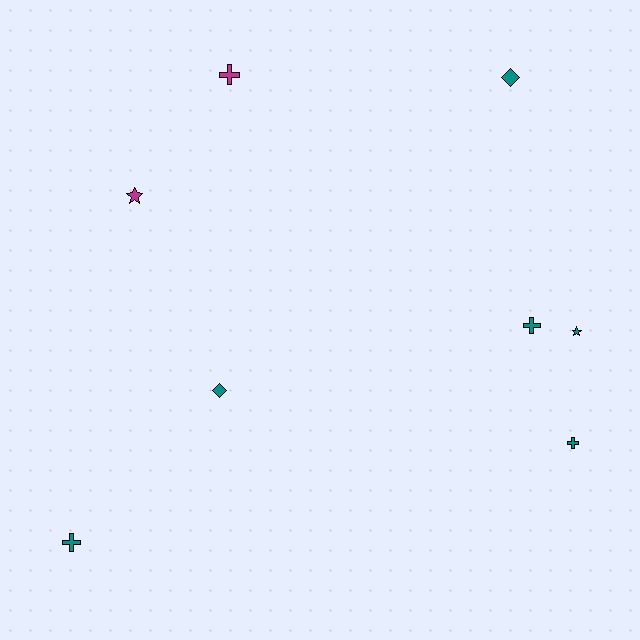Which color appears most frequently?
Teal, with 6 objects.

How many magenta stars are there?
There is 1 magenta star.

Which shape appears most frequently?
Cross, with 4 objects.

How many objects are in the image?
There are 8 objects.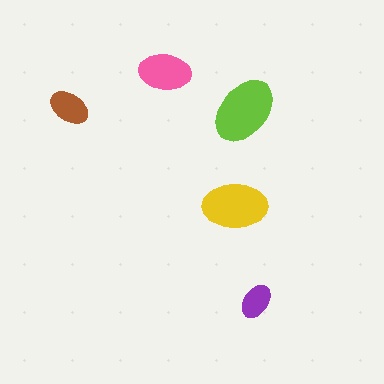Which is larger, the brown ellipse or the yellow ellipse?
The yellow one.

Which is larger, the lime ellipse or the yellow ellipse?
The lime one.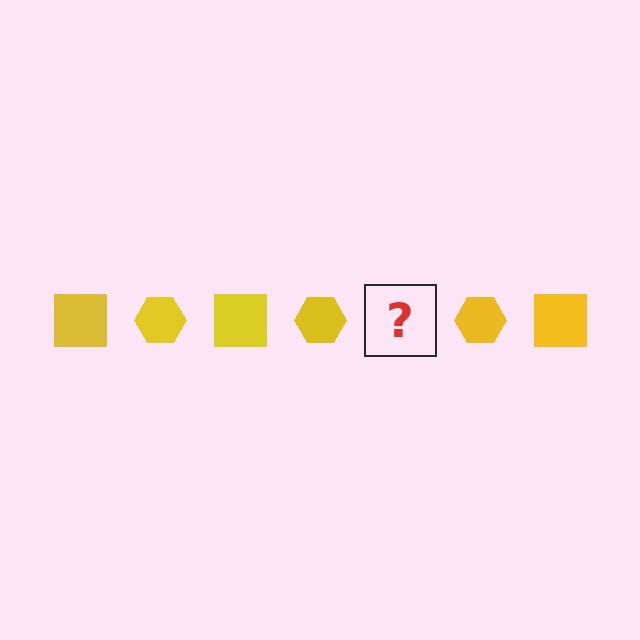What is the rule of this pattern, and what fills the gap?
The rule is that the pattern cycles through square, hexagon shapes in yellow. The gap should be filled with a yellow square.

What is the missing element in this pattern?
The missing element is a yellow square.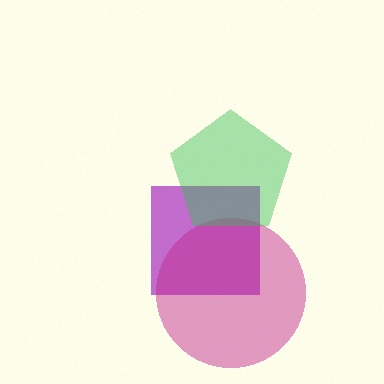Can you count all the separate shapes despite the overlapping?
Yes, there are 3 separate shapes.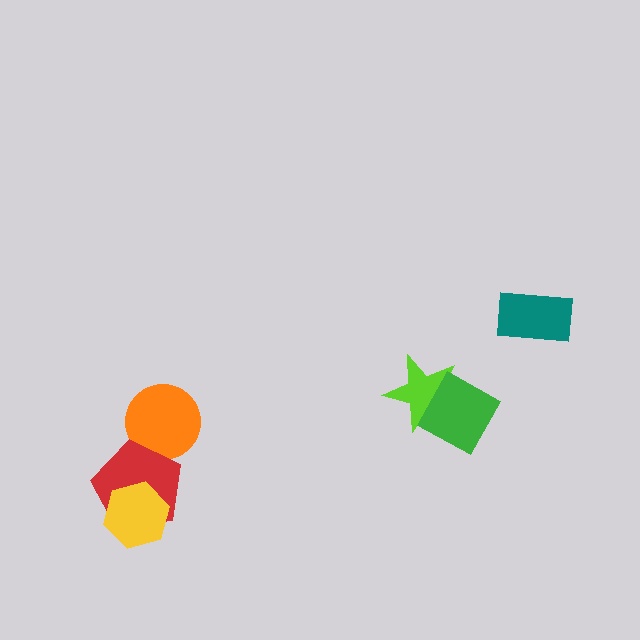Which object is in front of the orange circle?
The red pentagon is in front of the orange circle.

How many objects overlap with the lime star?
1 object overlaps with the lime star.